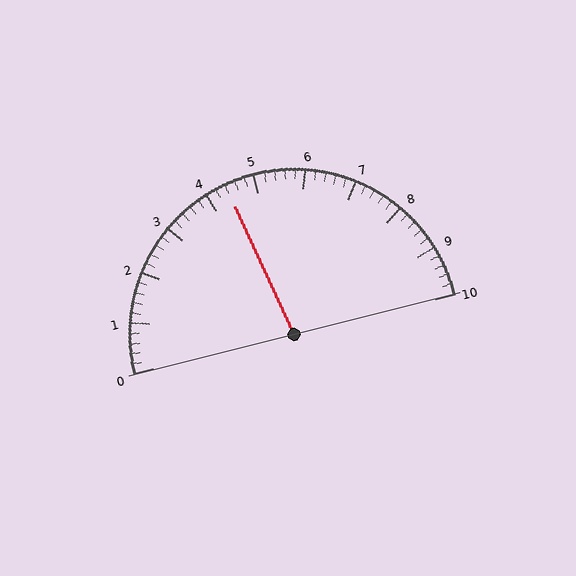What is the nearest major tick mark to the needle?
The nearest major tick mark is 4.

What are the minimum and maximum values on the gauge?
The gauge ranges from 0 to 10.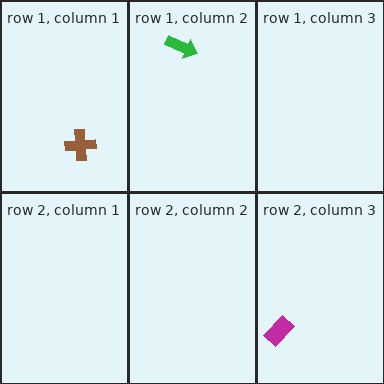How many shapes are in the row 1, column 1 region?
1.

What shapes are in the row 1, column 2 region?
The green arrow.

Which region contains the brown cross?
The row 1, column 1 region.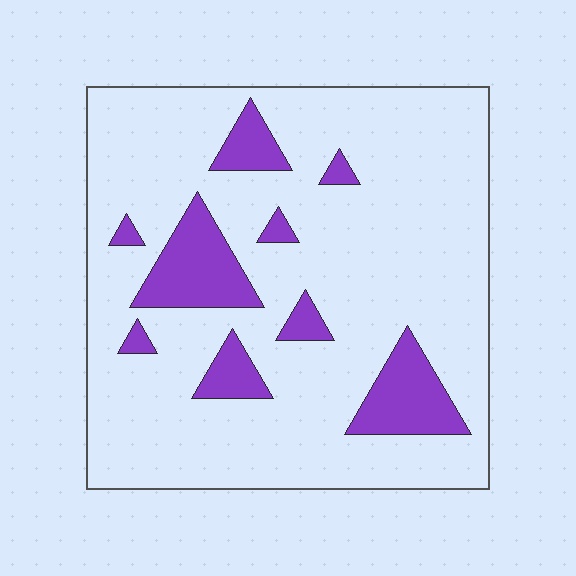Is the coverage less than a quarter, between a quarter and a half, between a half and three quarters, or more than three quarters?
Less than a quarter.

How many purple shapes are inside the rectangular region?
9.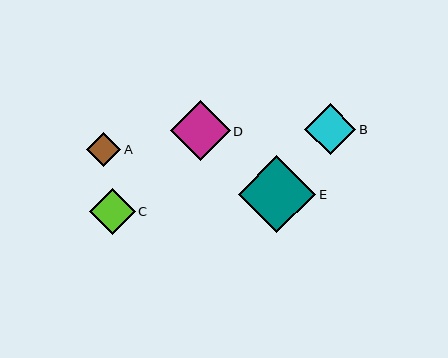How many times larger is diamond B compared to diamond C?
Diamond B is approximately 1.1 times the size of diamond C.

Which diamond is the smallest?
Diamond A is the smallest with a size of approximately 34 pixels.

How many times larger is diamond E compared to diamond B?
Diamond E is approximately 1.5 times the size of diamond B.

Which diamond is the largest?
Diamond E is the largest with a size of approximately 77 pixels.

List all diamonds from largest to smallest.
From largest to smallest: E, D, B, C, A.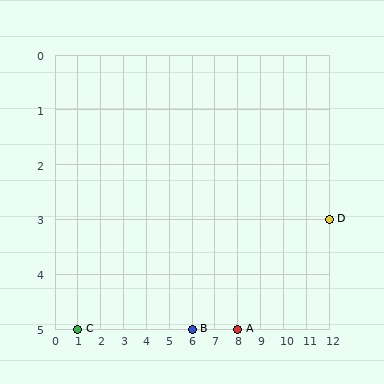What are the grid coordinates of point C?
Point C is at grid coordinates (1, 5).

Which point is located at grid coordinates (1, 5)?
Point C is at (1, 5).